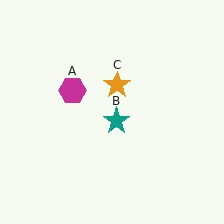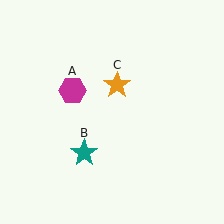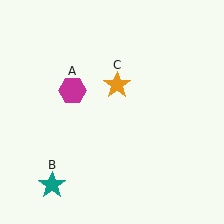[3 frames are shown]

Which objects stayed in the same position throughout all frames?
Magenta hexagon (object A) and orange star (object C) remained stationary.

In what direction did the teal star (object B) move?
The teal star (object B) moved down and to the left.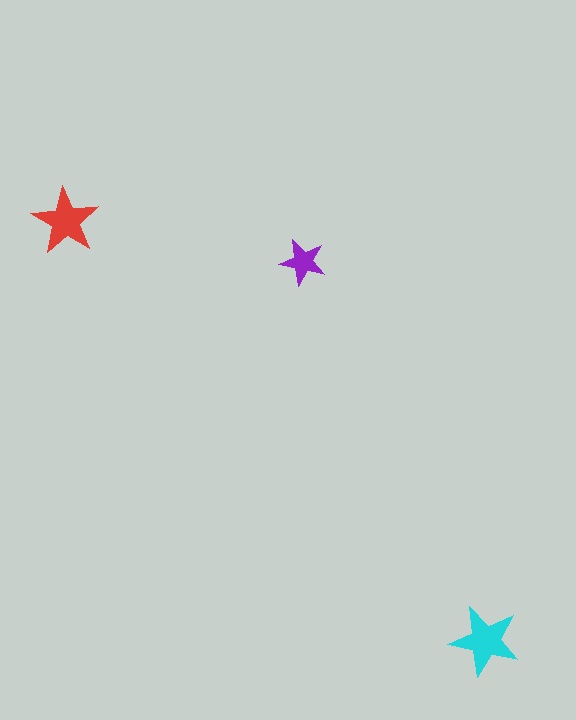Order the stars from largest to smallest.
the cyan one, the red one, the purple one.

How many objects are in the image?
There are 3 objects in the image.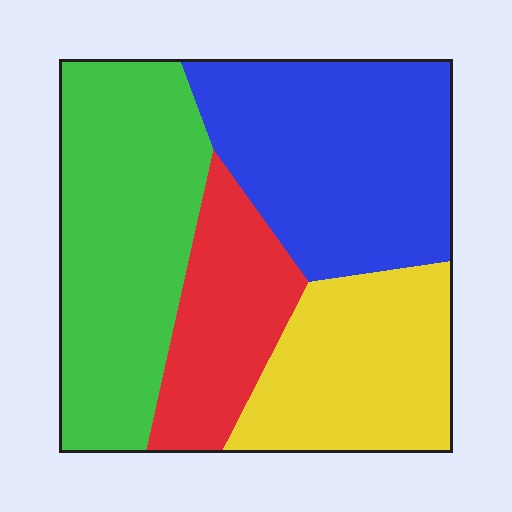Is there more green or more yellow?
Green.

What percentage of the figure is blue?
Blue takes up about one third (1/3) of the figure.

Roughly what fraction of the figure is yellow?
Yellow covers 22% of the figure.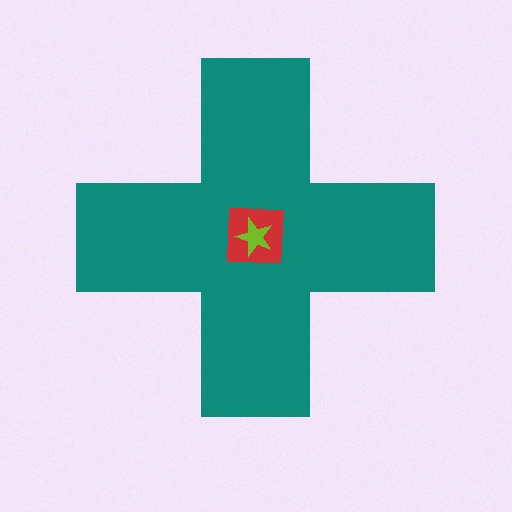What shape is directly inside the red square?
The lime star.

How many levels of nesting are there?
3.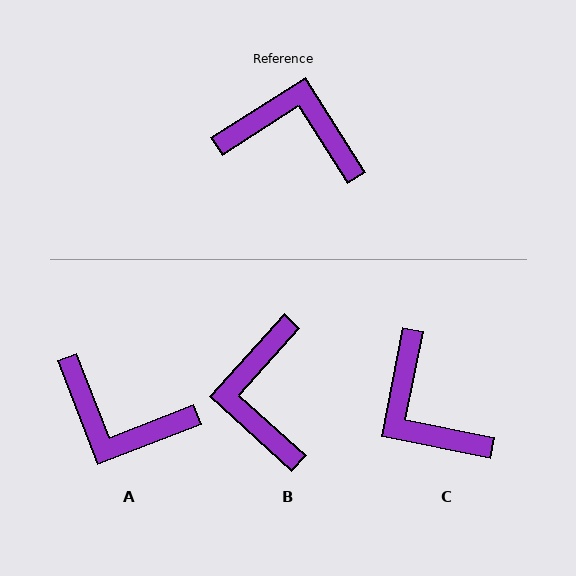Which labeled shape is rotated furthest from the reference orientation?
A, about 169 degrees away.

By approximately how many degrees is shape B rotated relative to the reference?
Approximately 106 degrees counter-clockwise.